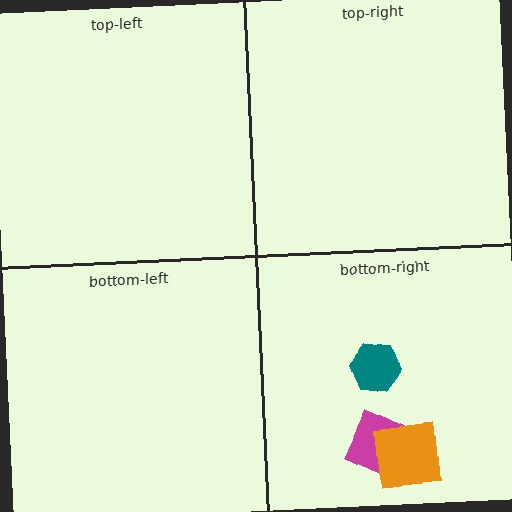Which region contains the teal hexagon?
The bottom-right region.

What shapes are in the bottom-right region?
The magenta square, the teal hexagon, the orange square.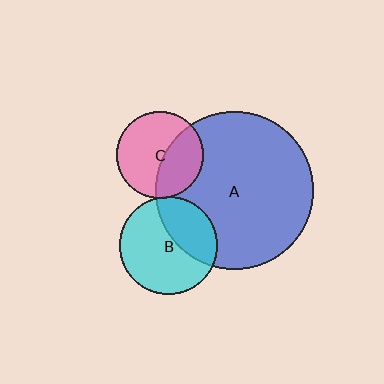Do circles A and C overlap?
Yes.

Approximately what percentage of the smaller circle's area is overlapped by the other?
Approximately 40%.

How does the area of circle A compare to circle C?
Approximately 3.3 times.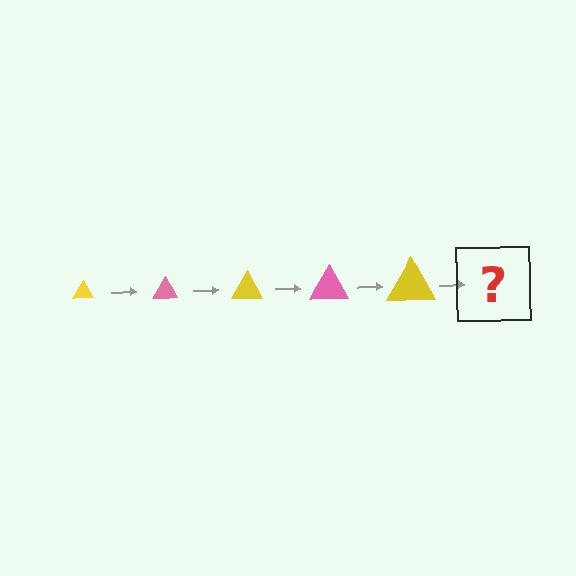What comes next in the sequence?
The next element should be a pink triangle, larger than the previous one.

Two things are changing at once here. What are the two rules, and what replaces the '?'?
The two rules are that the triangle grows larger each step and the color cycles through yellow and pink. The '?' should be a pink triangle, larger than the previous one.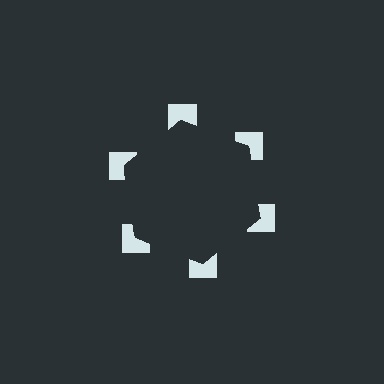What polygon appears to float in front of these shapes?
An illusory hexagon — its edges are inferred from the aligned wedge cuts in the notched squares, not physically drawn.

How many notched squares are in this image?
There are 6 — one at each vertex of the illusory hexagon.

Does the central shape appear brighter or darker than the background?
It typically appears slightly darker than the background, even though no actual brightness change is drawn.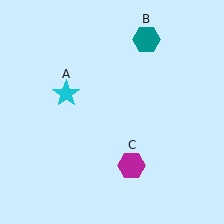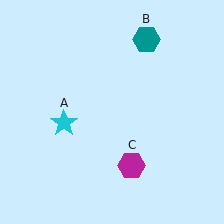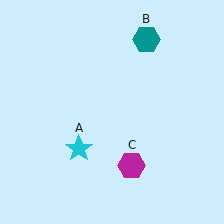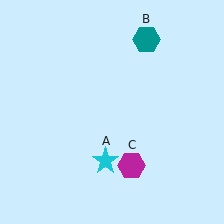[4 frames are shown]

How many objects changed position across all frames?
1 object changed position: cyan star (object A).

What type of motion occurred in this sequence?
The cyan star (object A) rotated counterclockwise around the center of the scene.